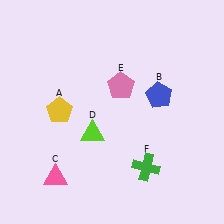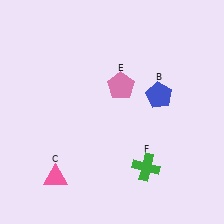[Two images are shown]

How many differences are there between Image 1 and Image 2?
There are 2 differences between the two images.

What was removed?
The yellow pentagon (A), the lime triangle (D) were removed in Image 2.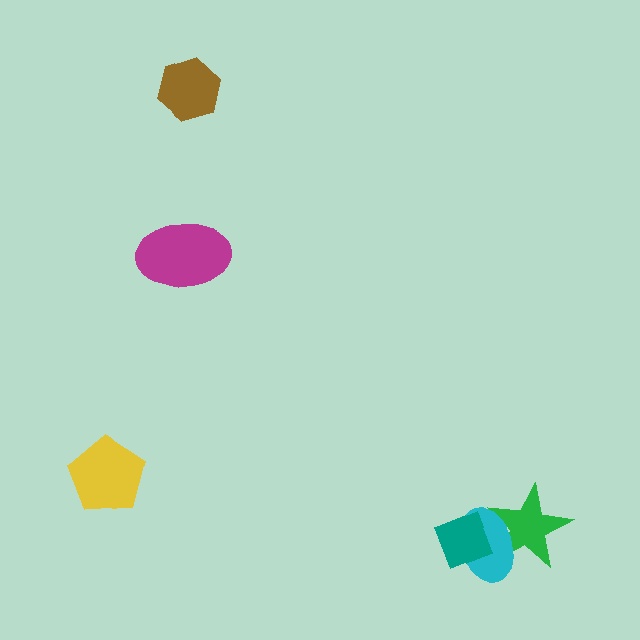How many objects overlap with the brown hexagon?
0 objects overlap with the brown hexagon.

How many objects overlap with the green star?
2 objects overlap with the green star.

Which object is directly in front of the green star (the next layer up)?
The cyan ellipse is directly in front of the green star.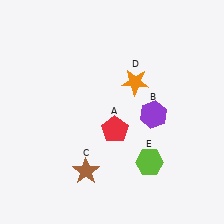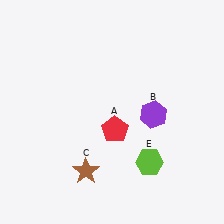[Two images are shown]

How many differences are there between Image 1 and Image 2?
There is 1 difference between the two images.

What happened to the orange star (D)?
The orange star (D) was removed in Image 2. It was in the top-right area of Image 1.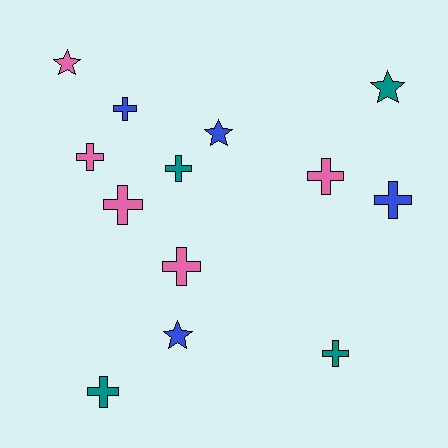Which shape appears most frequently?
Cross, with 9 objects.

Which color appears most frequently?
Pink, with 5 objects.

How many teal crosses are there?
There are 3 teal crosses.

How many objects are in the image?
There are 13 objects.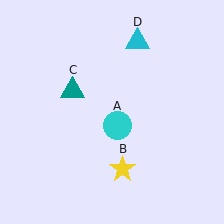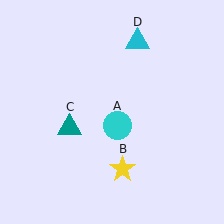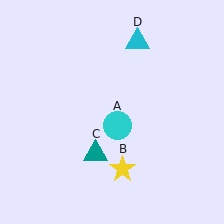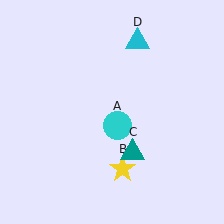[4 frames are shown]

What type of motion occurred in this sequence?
The teal triangle (object C) rotated counterclockwise around the center of the scene.